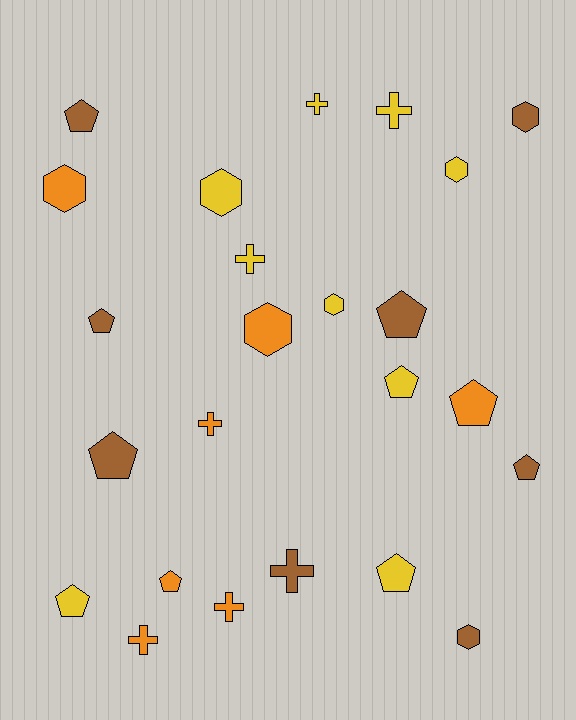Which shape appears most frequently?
Pentagon, with 10 objects.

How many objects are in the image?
There are 24 objects.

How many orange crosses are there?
There are 3 orange crosses.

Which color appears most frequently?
Yellow, with 9 objects.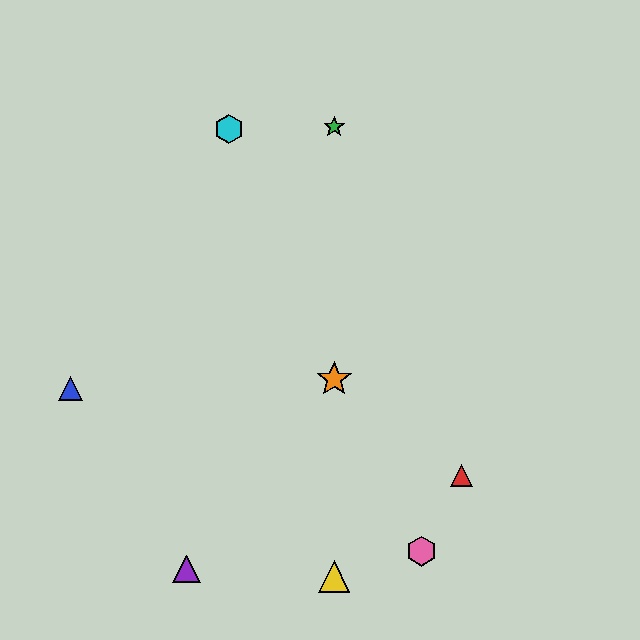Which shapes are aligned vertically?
The green star, the yellow triangle, the orange star are aligned vertically.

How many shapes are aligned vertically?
3 shapes (the green star, the yellow triangle, the orange star) are aligned vertically.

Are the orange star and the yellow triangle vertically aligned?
Yes, both are at x≈334.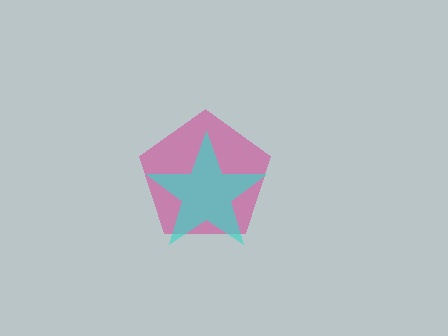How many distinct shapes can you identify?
There are 2 distinct shapes: a magenta pentagon, a cyan star.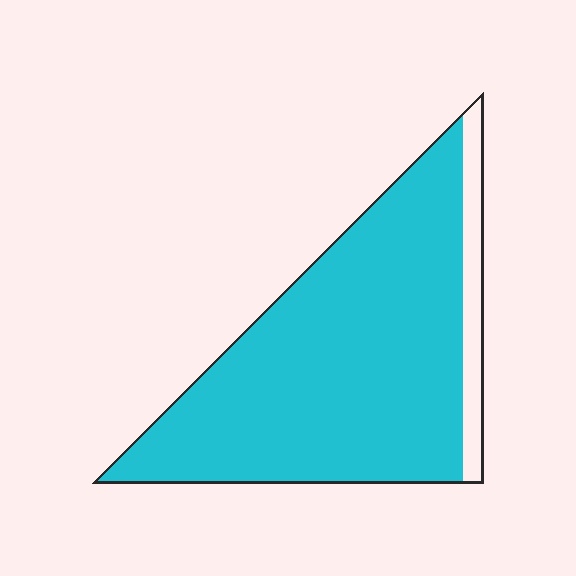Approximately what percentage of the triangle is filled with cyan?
Approximately 90%.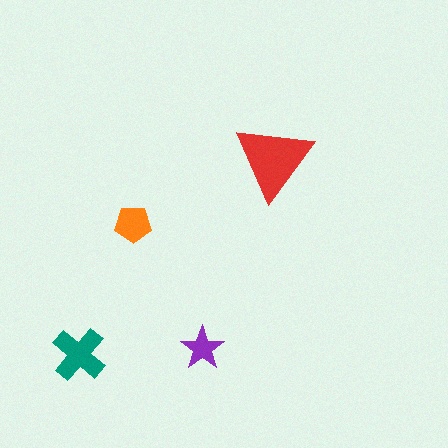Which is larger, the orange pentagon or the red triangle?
The red triangle.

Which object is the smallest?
The purple star.